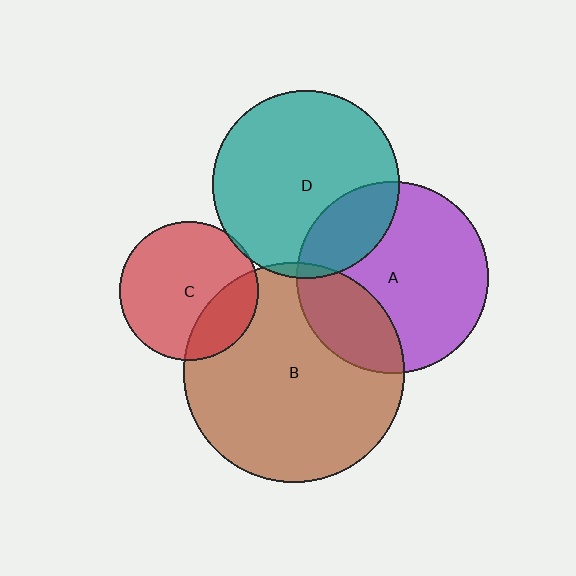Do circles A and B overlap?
Yes.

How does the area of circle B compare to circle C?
Approximately 2.5 times.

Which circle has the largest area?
Circle B (brown).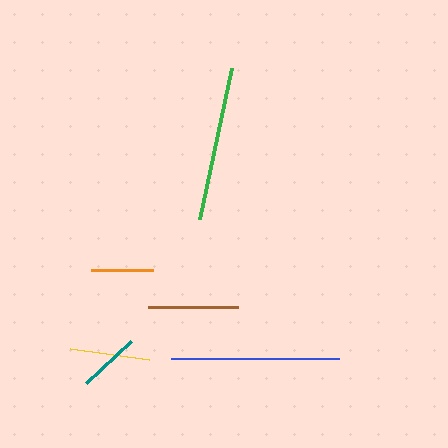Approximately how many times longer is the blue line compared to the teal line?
The blue line is approximately 2.7 times the length of the teal line.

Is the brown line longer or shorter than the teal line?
The brown line is longer than the teal line.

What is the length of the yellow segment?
The yellow segment is approximately 80 pixels long.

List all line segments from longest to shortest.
From longest to shortest: blue, green, brown, yellow, orange, teal.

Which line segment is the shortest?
The teal line is the shortest at approximately 62 pixels.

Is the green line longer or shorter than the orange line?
The green line is longer than the orange line.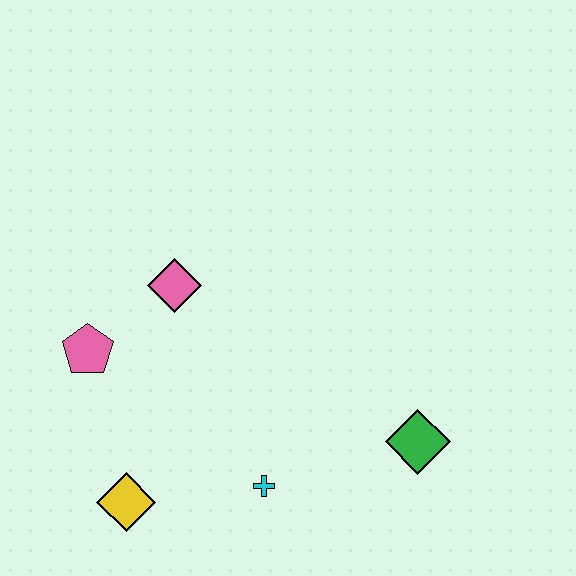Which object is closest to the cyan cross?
The yellow diamond is closest to the cyan cross.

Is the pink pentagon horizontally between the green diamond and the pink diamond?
No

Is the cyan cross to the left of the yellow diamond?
No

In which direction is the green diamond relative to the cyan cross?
The green diamond is to the right of the cyan cross.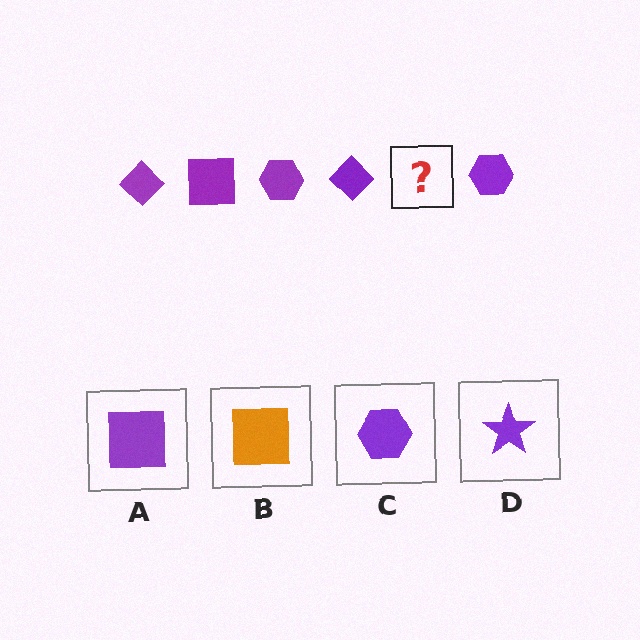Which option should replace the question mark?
Option A.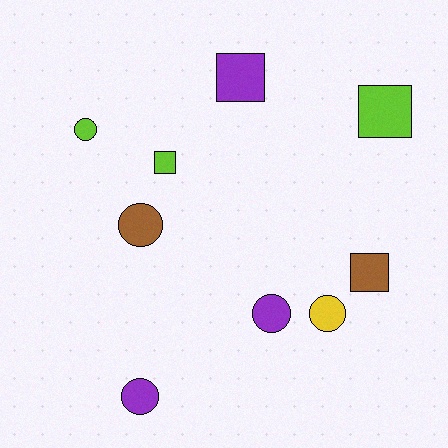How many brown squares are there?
There is 1 brown square.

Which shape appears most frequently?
Circle, with 5 objects.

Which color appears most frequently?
Purple, with 3 objects.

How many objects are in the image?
There are 9 objects.